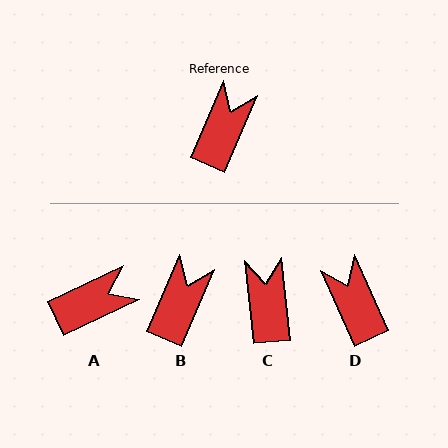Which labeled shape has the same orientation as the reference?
B.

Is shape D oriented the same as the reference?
No, it is off by about 47 degrees.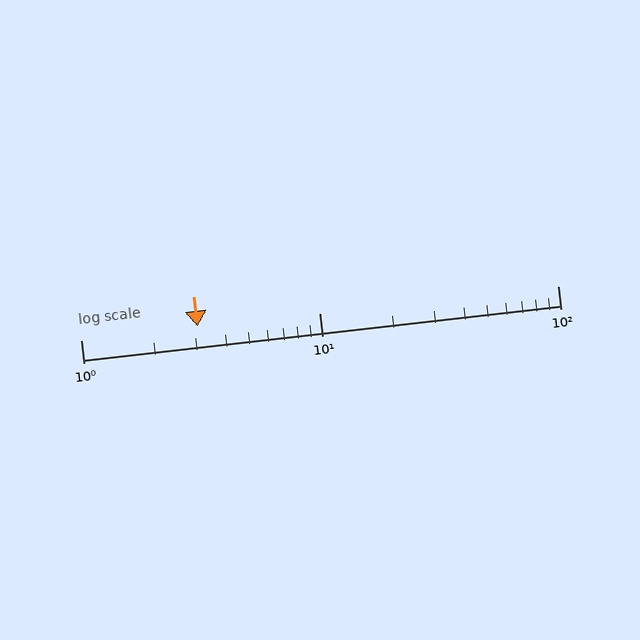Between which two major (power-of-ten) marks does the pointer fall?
The pointer is between 1 and 10.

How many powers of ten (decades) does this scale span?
The scale spans 2 decades, from 1 to 100.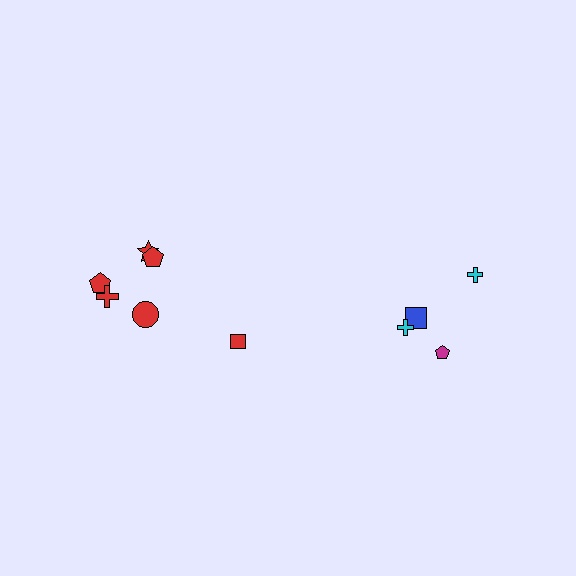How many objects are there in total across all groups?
There are 10 objects.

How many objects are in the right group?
There are 4 objects.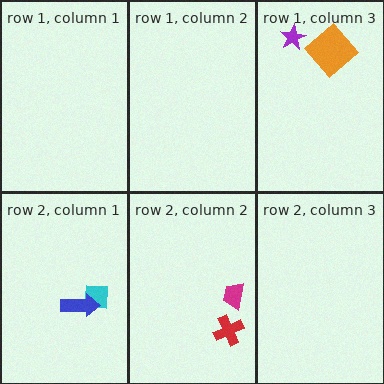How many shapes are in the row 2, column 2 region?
2.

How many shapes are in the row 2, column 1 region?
2.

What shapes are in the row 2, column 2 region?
The red cross, the magenta trapezoid.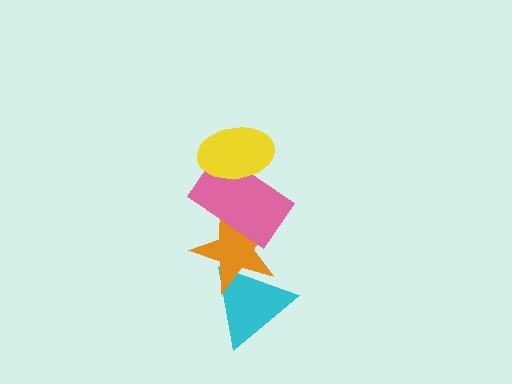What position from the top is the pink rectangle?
The pink rectangle is 2nd from the top.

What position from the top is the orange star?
The orange star is 3rd from the top.